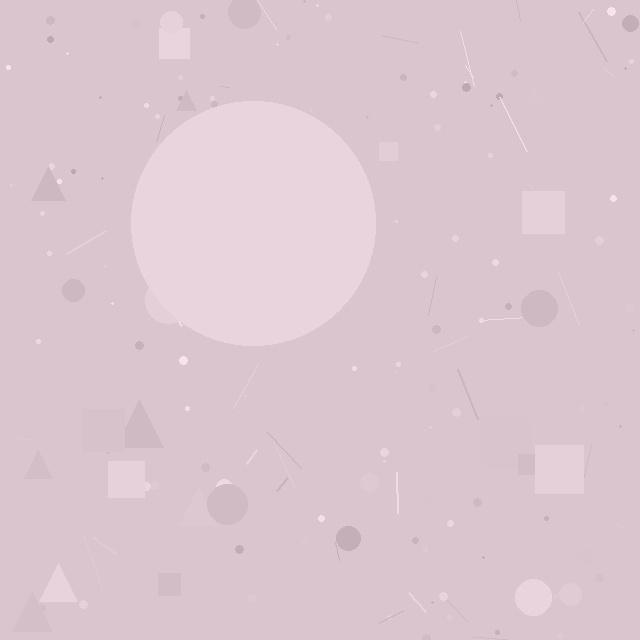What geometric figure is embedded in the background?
A circle is embedded in the background.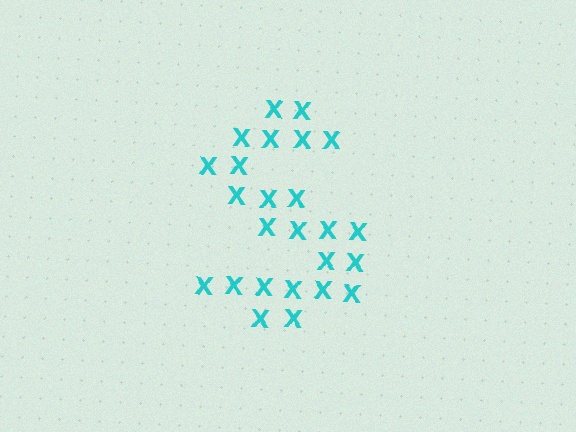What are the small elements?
The small elements are letter X's.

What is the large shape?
The large shape is the letter S.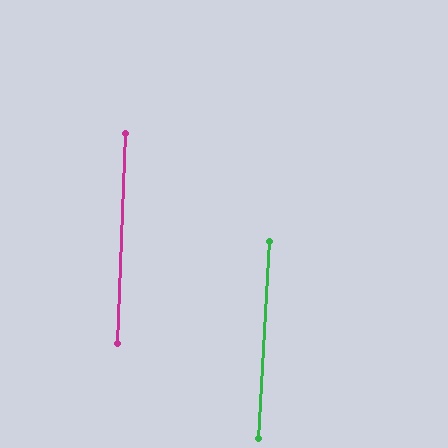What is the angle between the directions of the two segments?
Approximately 1 degree.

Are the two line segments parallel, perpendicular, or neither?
Parallel — their directions differ by only 1.1°.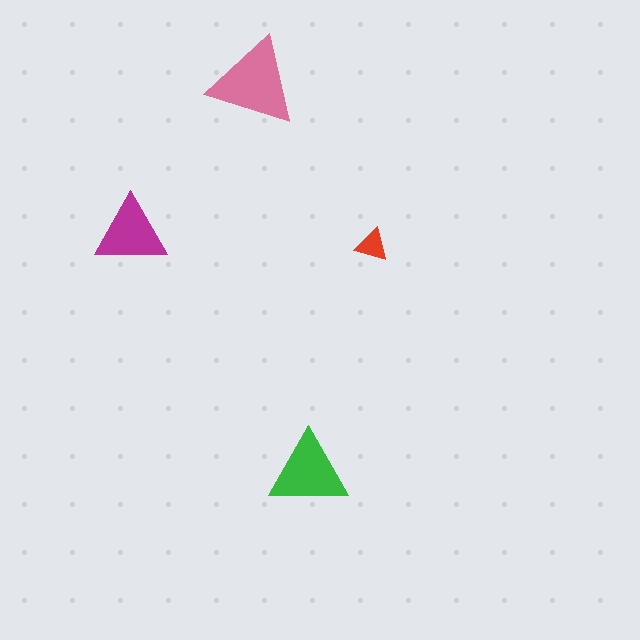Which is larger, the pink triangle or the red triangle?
The pink one.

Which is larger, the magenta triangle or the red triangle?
The magenta one.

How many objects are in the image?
There are 4 objects in the image.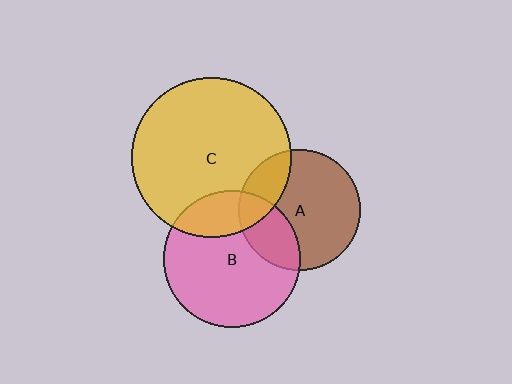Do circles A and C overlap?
Yes.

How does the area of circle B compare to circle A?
Approximately 1.3 times.